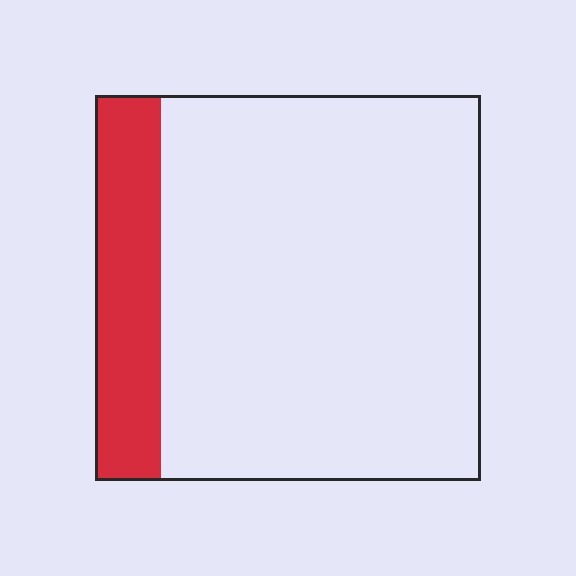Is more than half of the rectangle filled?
No.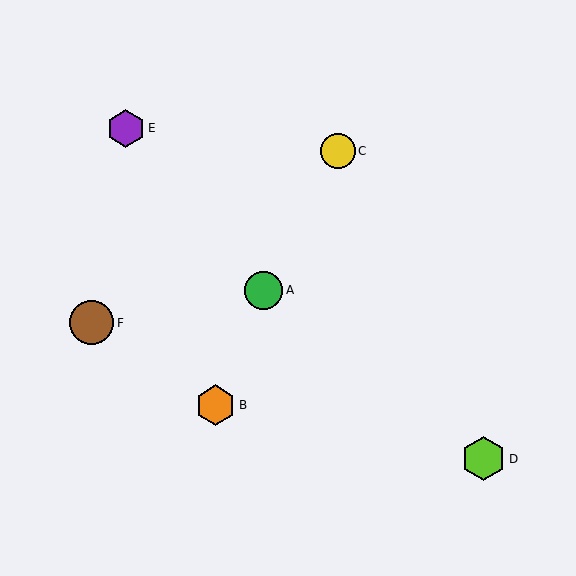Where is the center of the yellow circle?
The center of the yellow circle is at (338, 151).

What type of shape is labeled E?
Shape E is a purple hexagon.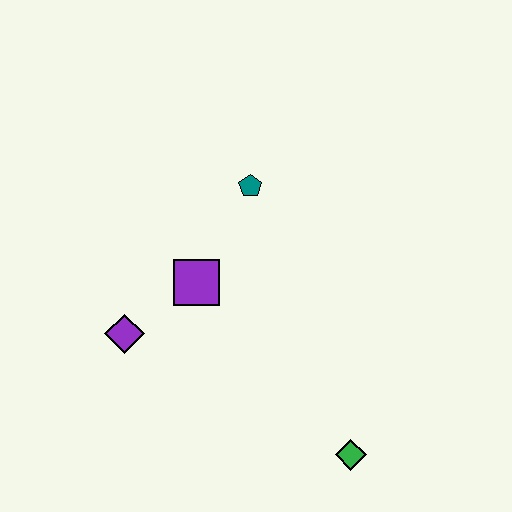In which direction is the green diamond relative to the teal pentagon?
The green diamond is below the teal pentagon.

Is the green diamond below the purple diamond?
Yes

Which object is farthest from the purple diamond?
The green diamond is farthest from the purple diamond.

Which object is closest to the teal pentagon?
The purple square is closest to the teal pentagon.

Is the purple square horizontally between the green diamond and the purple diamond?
Yes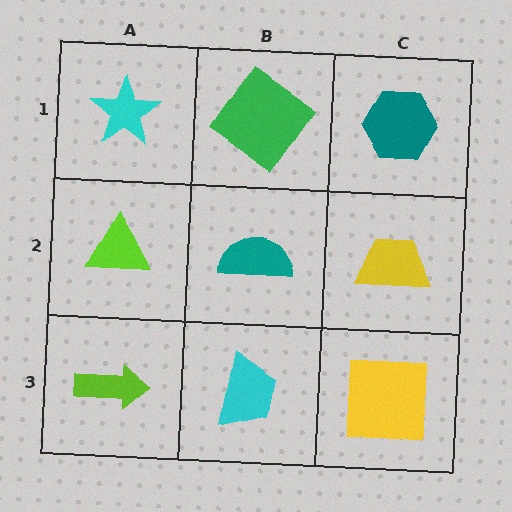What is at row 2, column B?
A teal semicircle.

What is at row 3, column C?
A yellow square.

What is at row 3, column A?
A lime arrow.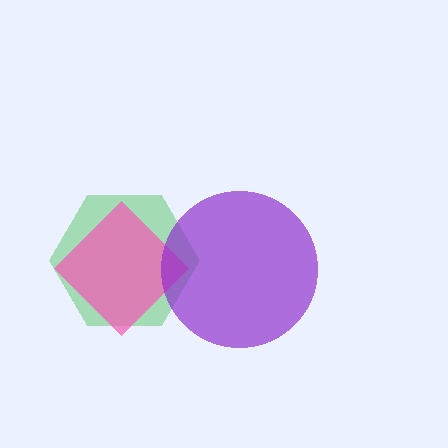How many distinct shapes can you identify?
There are 3 distinct shapes: a green hexagon, a pink diamond, a purple circle.